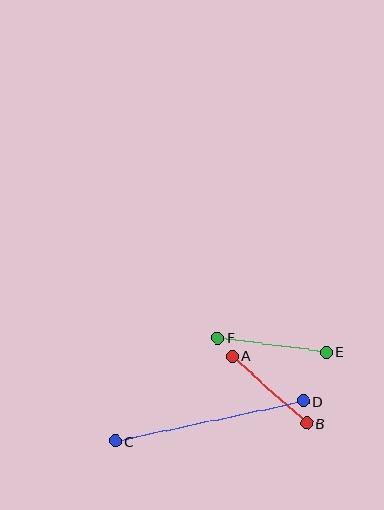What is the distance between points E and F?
The distance is approximately 109 pixels.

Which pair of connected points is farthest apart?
Points C and D are farthest apart.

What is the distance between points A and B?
The distance is approximately 100 pixels.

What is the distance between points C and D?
The distance is approximately 192 pixels.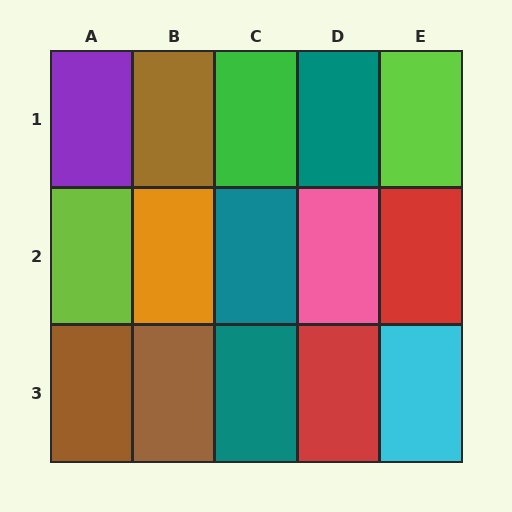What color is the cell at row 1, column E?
Lime.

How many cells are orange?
1 cell is orange.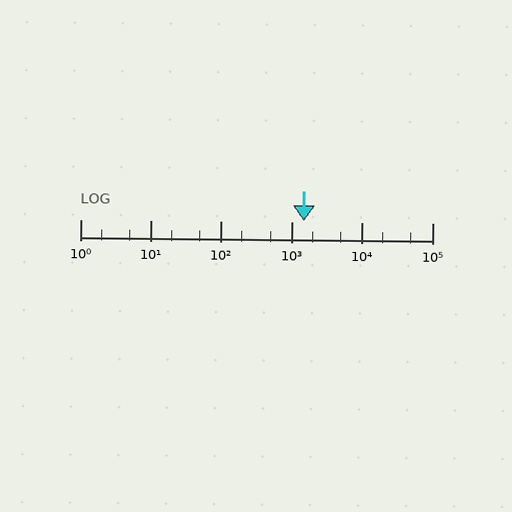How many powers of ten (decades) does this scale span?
The scale spans 5 decades, from 1 to 100000.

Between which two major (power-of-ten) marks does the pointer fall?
The pointer is between 1000 and 10000.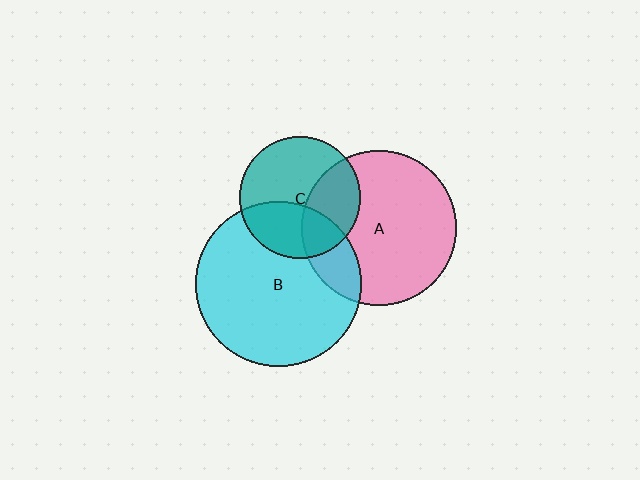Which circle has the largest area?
Circle B (cyan).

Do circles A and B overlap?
Yes.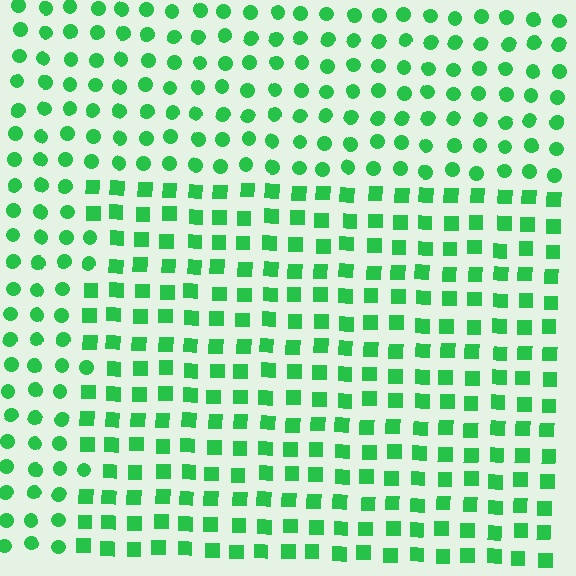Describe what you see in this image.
The image is filled with small green elements arranged in a uniform grid. A rectangle-shaped region contains squares, while the surrounding area contains circles. The boundary is defined purely by the change in element shape.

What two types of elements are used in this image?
The image uses squares inside the rectangle region and circles outside it.